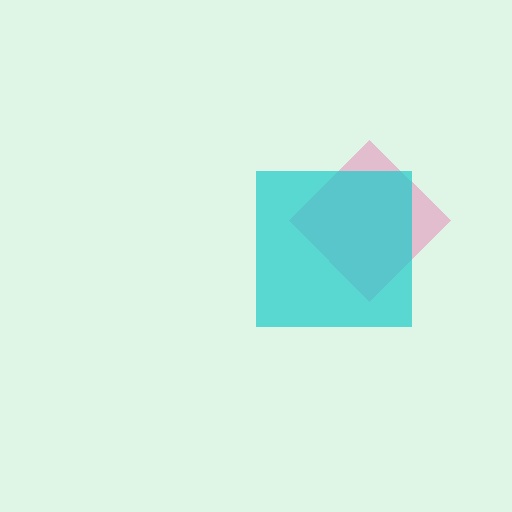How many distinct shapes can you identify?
There are 2 distinct shapes: a pink diamond, a cyan square.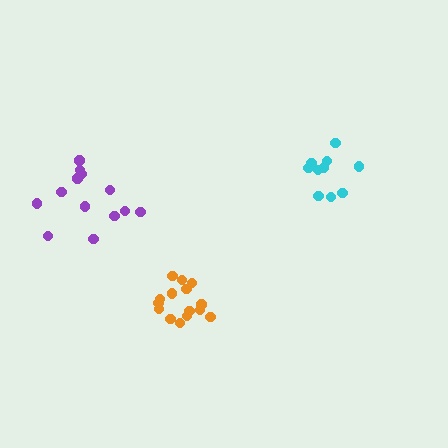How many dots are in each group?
Group 1: 13 dots, Group 2: 15 dots, Group 3: 10 dots (38 total).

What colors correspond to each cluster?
The clusters are colored: purple, orange, cyan.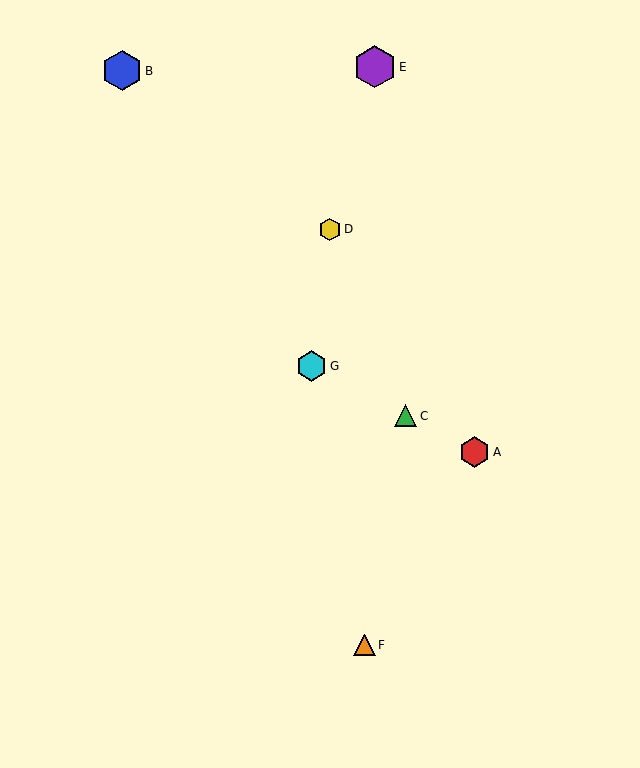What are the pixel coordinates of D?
Object D is at (330, 229).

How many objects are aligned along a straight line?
3 objects (A, C, G) are aligned along a straight line.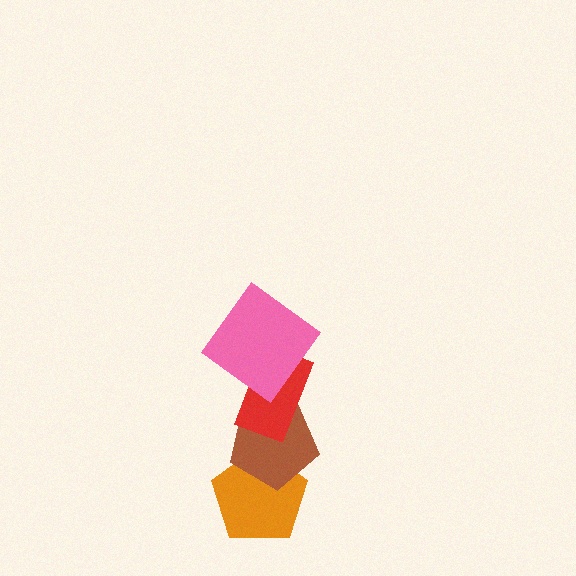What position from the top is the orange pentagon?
The orange pentagon is 4th from the top.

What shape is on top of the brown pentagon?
The red rectangle is on top of the brown pentagon.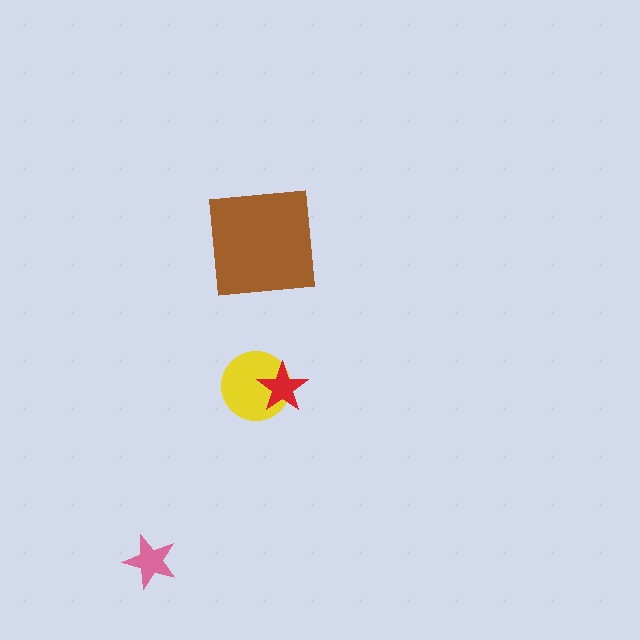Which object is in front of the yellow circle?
The red star is in front of the yellow circle.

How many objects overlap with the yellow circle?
1 object overlaps with the yellow circle.